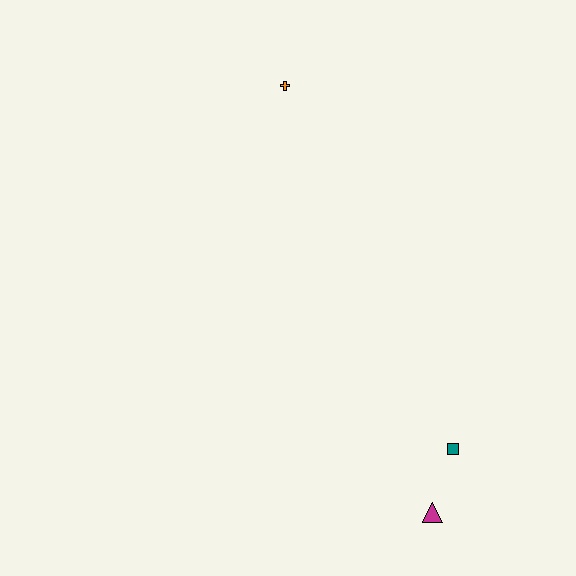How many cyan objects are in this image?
There are no cyan objects.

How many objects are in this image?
There are 3 objects.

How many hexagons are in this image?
There are no hexagons.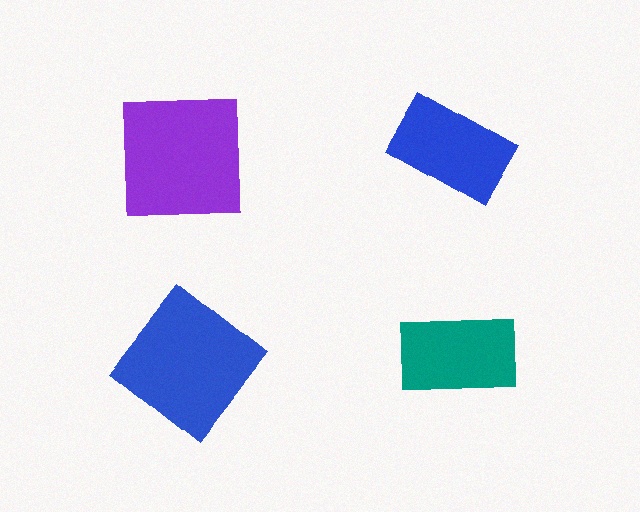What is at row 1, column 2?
A blue rectangle.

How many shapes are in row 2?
2 shapes.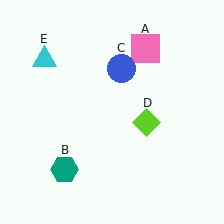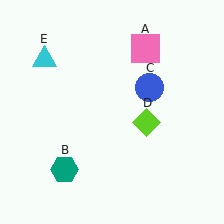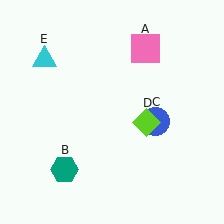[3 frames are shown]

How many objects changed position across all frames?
1 object changed position: blue circle (object C).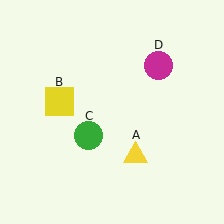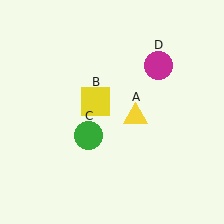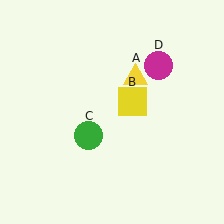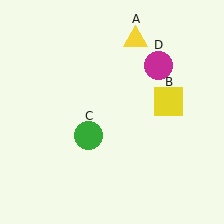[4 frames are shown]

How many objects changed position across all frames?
2 objects changed position: yellow triangle (object A), yellow square (object B).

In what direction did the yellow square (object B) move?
The yellow square (object B) moved right.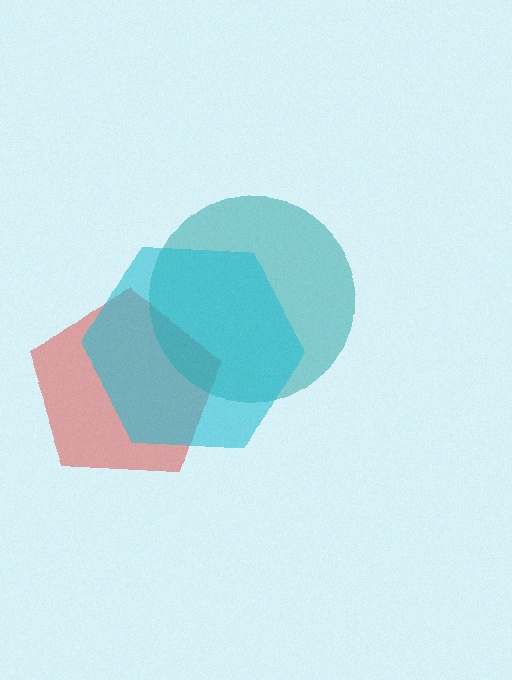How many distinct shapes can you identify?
There are 3 distinct shapes: a red pentagon, a teal circle, a cyan hexagon.